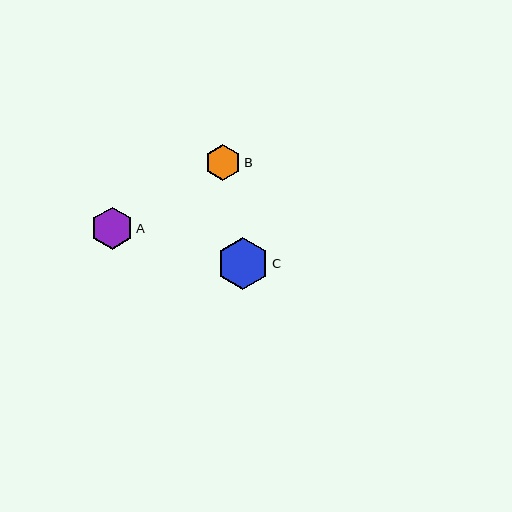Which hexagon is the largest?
Hexagon C is the largest with a size of approximately 53 pixels.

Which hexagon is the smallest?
Hexagon B is the smallest with a size of approximately 36 pixels.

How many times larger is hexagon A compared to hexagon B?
Hexagon A is approximately 1.2 times the size of hexagon B.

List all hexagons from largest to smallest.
From largest to smallest: C, A, B.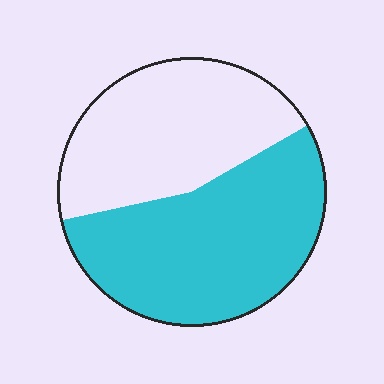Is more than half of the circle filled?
Yes.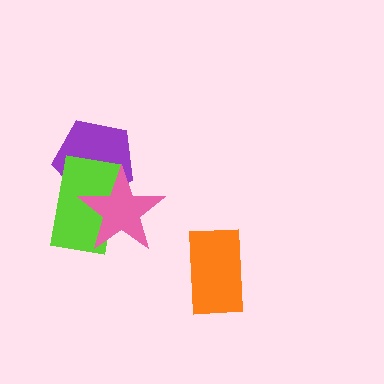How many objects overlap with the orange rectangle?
0 objects overlap with the orange rectangle.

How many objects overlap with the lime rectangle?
2 objects overlap with the lime rectangle.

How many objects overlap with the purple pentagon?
2 objects overlap with the purple pentagon.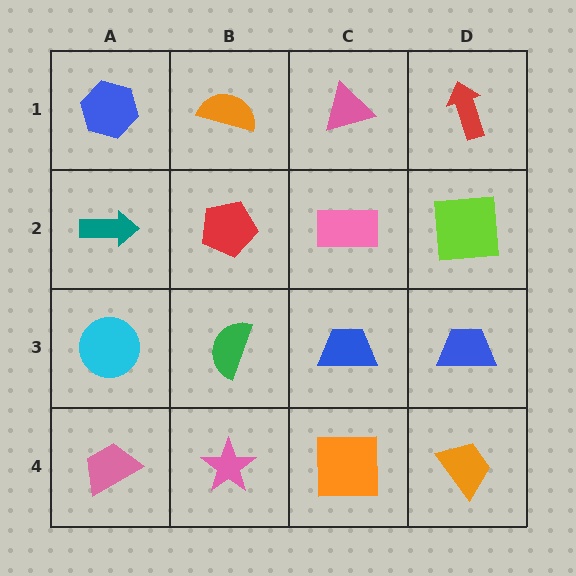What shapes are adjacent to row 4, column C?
A blue trapezoid (row 3, column C), a pink star (row 4, column B), an orange trapezoid (row 4, column D).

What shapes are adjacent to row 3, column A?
A teal arrow (row 2, column A), a pink trapezoid (row 4, column A), a green semicircle (row 3, column B).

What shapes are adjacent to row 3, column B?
A red pentagon (row 2, column B), a pink star (row 4, column B), a cyan circle (row 3, column A), a blue trapezoid (row 3, column C).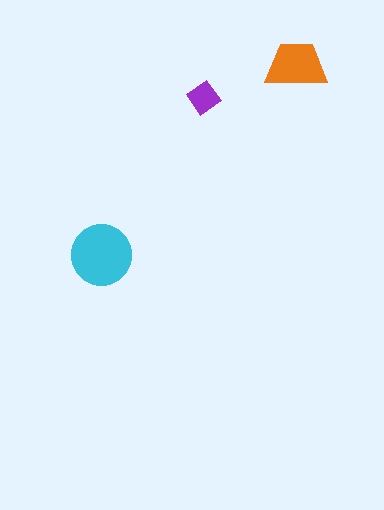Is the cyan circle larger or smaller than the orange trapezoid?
Larger.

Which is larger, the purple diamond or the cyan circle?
The cyan circle.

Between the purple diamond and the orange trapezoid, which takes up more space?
The orange trapezoid.